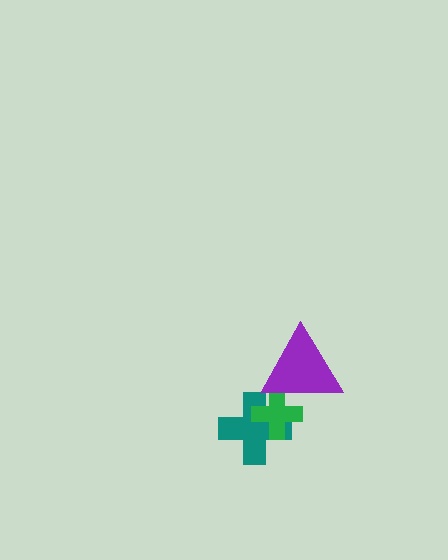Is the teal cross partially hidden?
Yes, it is partially covered by another shape.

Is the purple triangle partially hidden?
No, no other shape covers it.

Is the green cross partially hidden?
Yes, it is partially covered by another shape.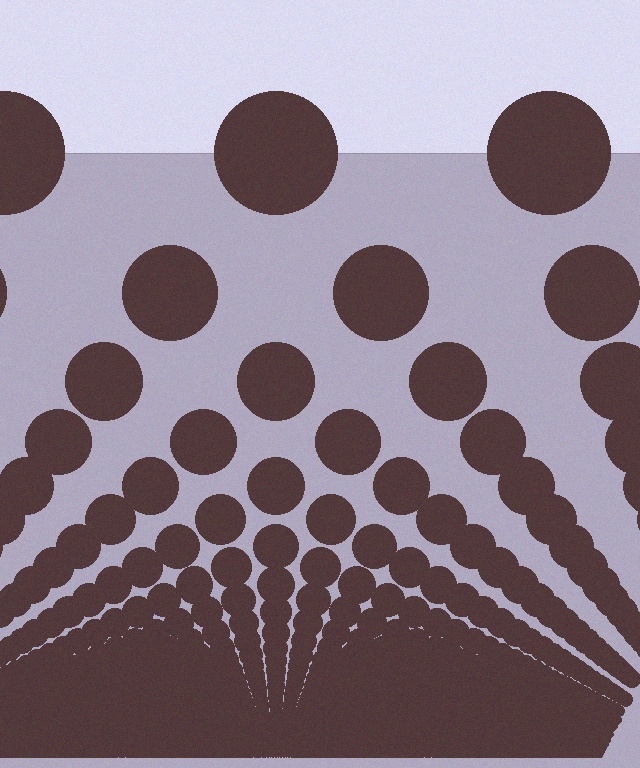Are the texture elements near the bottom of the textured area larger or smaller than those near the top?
Smaller. The gradient is inverted — elements near the bottom are smaller and denser.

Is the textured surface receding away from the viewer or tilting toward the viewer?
The surface appears to tilt toward the viewer. Texture elements get larger and sparser toward the top.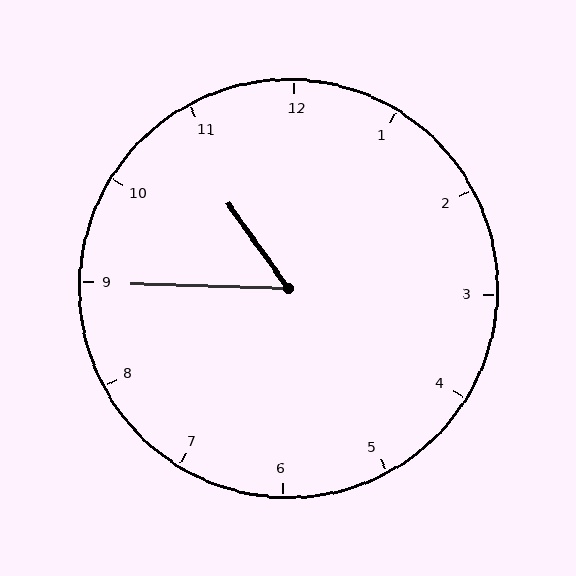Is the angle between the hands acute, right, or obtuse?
It is acute.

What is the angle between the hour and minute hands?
Approximately 52 degrees.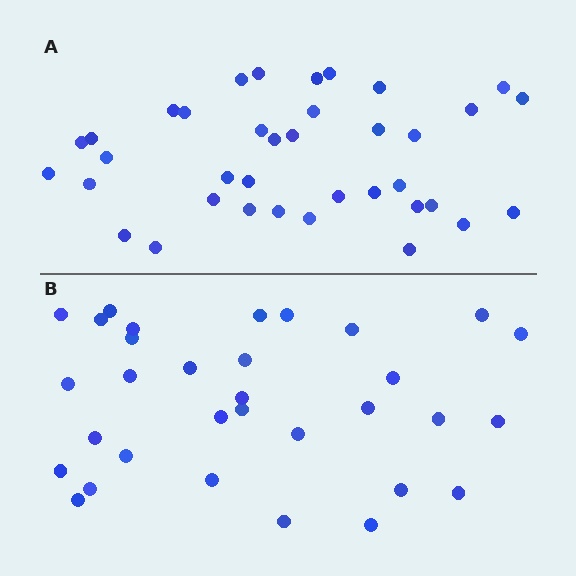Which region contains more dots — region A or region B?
Region A (the top region) has more dots.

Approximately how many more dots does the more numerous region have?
Region A has about 5 more dots than region B.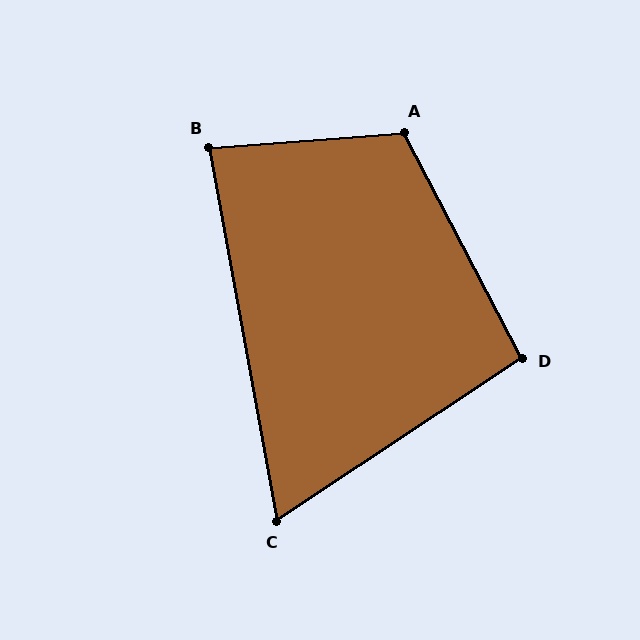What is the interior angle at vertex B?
Approximately 84 degrees (acute).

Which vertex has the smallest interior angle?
C, at approximately 67 degrees.